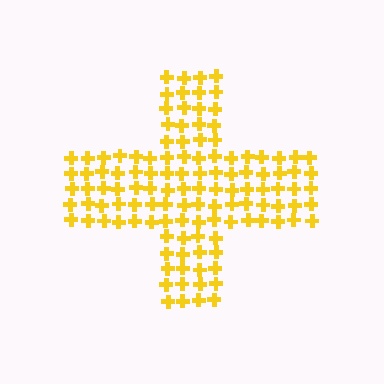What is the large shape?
The large shape is a cross.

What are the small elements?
The small elements are crosses.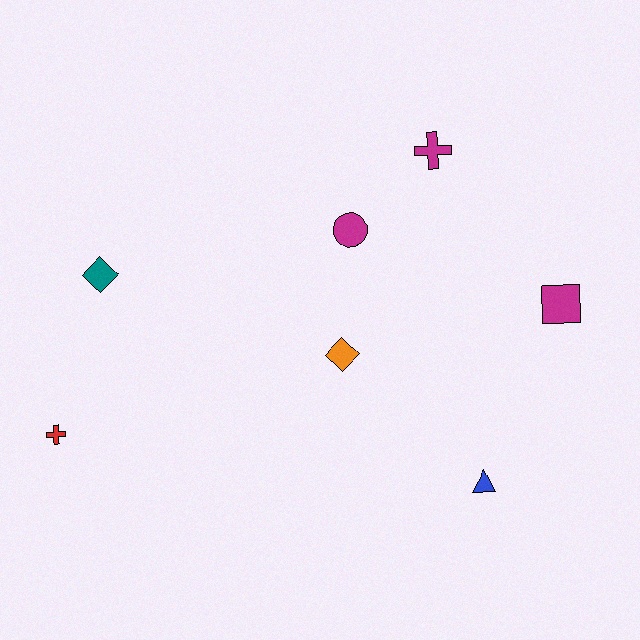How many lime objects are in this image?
There are no lime objects.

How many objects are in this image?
There are 7 objects.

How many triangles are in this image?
There is 1 triangle.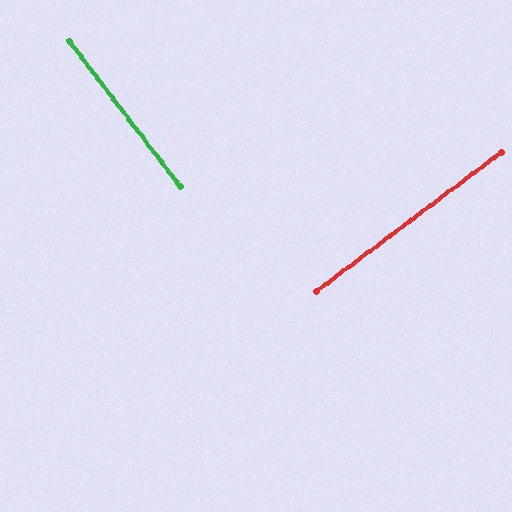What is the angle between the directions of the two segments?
Approximately 90 degrees.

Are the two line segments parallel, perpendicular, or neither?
Perpendicular — they meet at approximately 90°.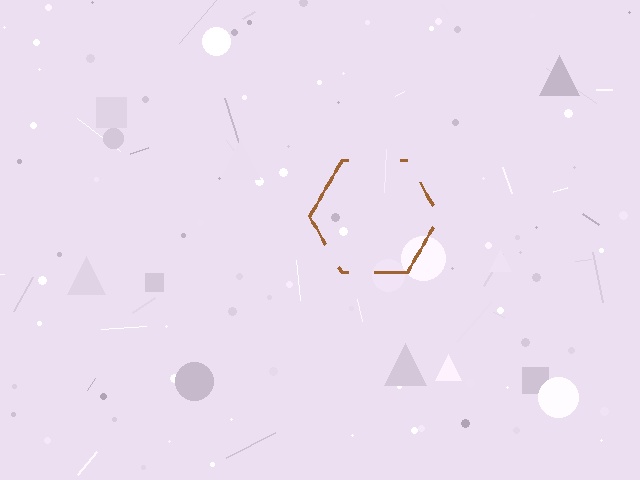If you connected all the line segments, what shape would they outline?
They would outline a hexagon.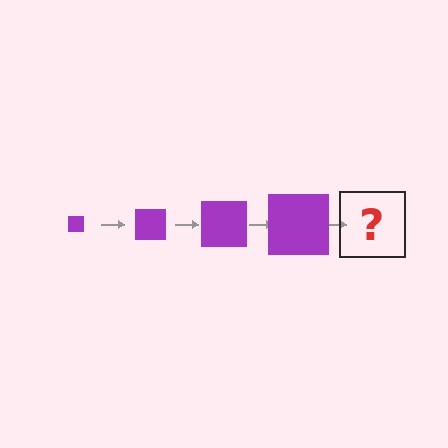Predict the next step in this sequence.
The next step is a purple square, larger than the previous one.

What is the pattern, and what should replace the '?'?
The pattern is that the square gets progressively larger each step. The '?' should be a purple square, larger than the previous one.